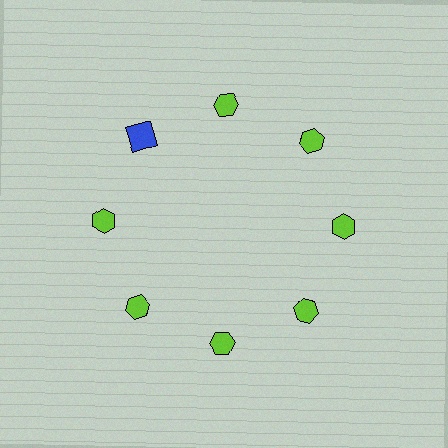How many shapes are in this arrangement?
There are 8 shapes arranged in a ring pattern.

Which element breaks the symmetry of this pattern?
The blue square at roughly the 10 o'clock position breaks the symmetry. All other shapes are lime hexagons.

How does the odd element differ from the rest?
It differs in both color (blue instead of lime) and shape (square instead of hexagon).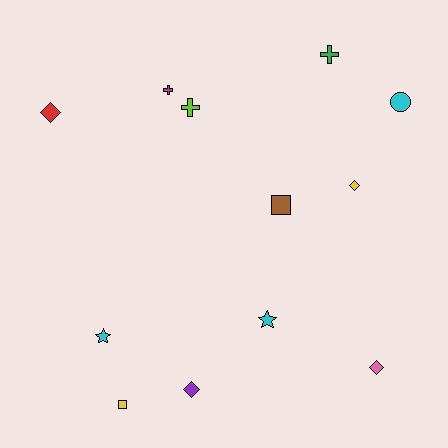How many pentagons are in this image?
There are no pentagons.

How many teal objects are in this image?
There are no teal objects.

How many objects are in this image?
There are 12 objects.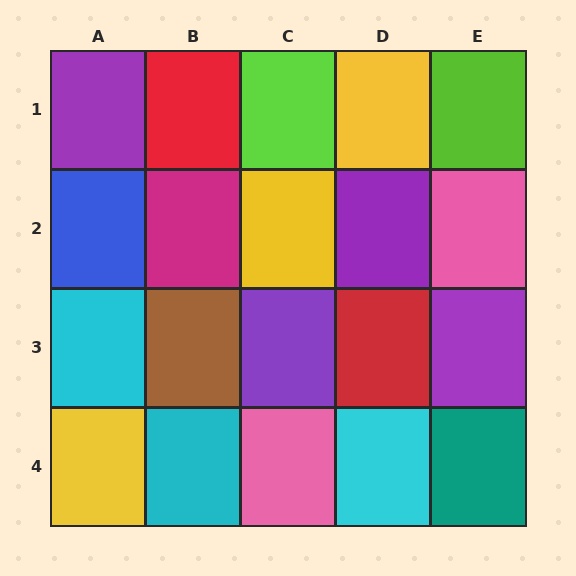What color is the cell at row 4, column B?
Cyan.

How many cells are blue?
1 cell is blue.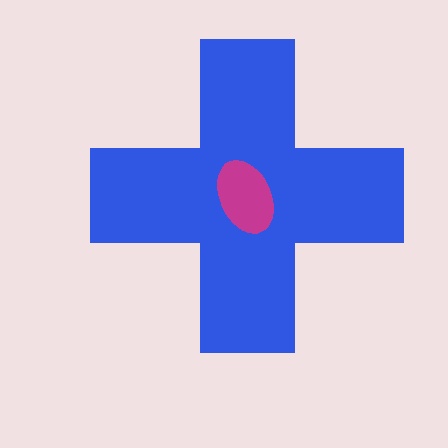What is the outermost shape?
The blue cross.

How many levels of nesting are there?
2.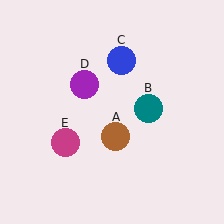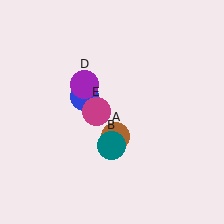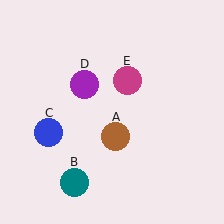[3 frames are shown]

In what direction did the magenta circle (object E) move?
The magenta circle (object E) moved up and to the right.